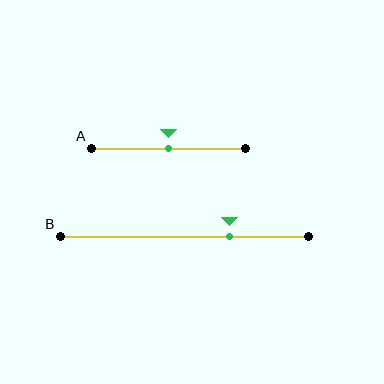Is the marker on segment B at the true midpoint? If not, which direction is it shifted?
No, the marker on segment B is shifted to the right by about 18% of the segment length.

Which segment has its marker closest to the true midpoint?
Segment A has its marker closest to the true midpoint.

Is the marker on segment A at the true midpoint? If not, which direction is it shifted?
Yes, the marker on segment A is at the true midpoint.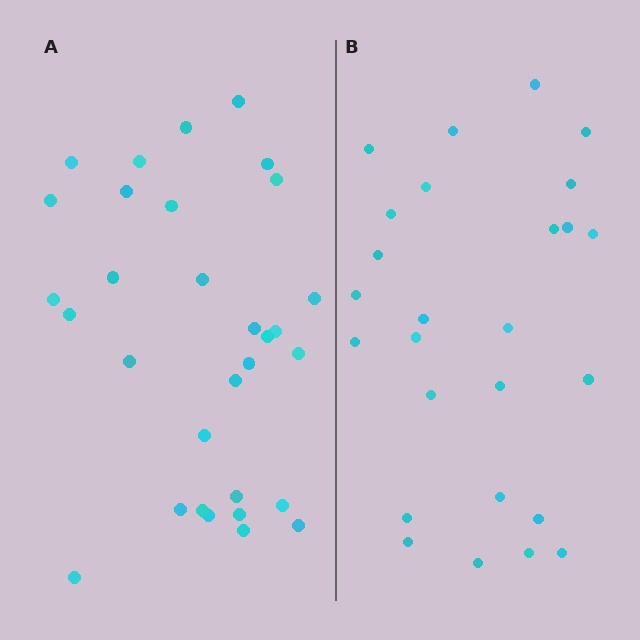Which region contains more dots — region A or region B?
Region A (the left region) has more dots.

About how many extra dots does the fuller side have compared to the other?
Region A has about 5 more dots than region B.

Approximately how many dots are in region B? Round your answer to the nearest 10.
About 30 dots. (The exact count is 26, which rounds to 30.)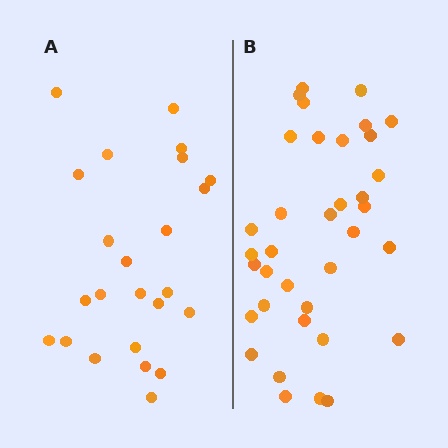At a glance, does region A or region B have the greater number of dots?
Region B (the right region) has more dots.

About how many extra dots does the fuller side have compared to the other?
Region B has roughly 12 or so more dots than region A.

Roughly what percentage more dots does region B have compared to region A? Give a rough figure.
About 50% more.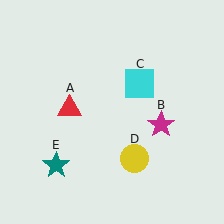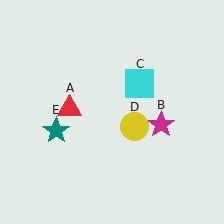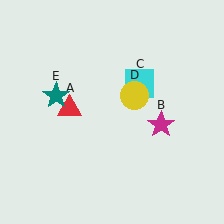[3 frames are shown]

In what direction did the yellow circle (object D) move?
The yellow circle (object D) moved up.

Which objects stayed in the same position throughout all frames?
Red triangle (object A) and magenta star (object B) and cyan square (object C) remained stationary.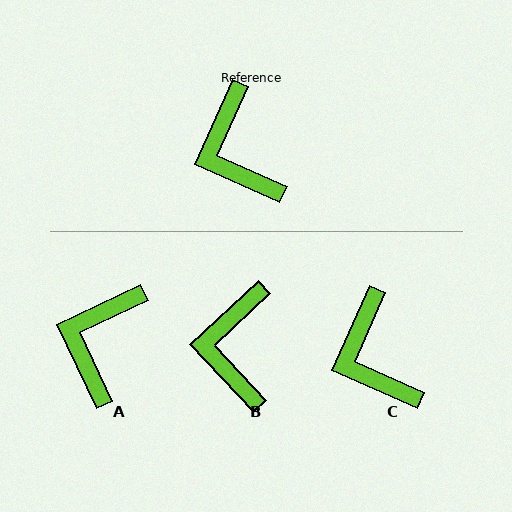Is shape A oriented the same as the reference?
No, it is off by about 41 degrees.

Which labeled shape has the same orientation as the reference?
C.